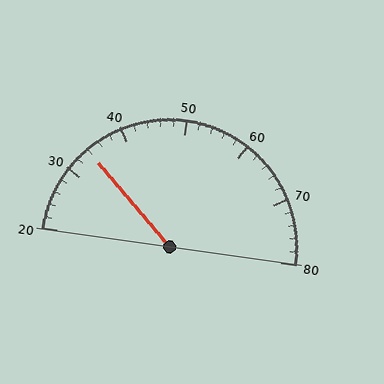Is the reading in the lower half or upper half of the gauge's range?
The reading is in the lower half of the range (20 to 80).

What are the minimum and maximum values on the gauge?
The gauge ranges from 20 to 80.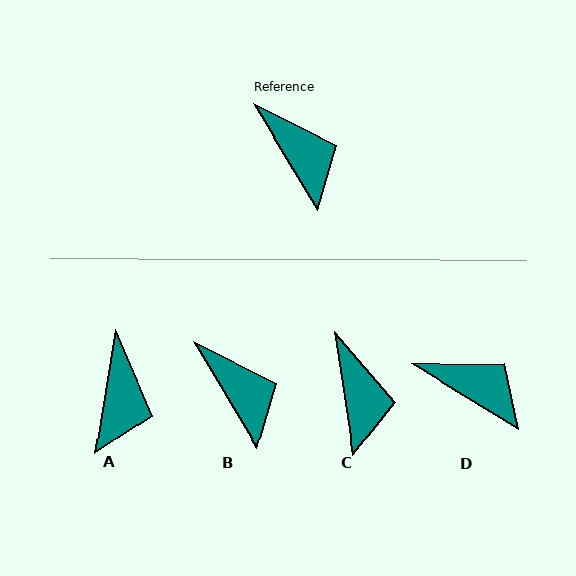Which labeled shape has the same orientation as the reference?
B.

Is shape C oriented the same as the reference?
No, it is off by about 22 degrees.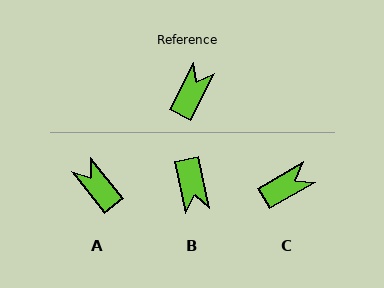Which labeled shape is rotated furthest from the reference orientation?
B, about 141 degrees away.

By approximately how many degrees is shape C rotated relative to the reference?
Approximately 33 degrees clockwise.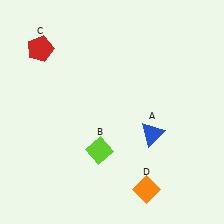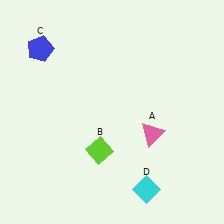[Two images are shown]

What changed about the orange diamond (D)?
In Image 1, D is orange. In Image 2, it changed to cyan.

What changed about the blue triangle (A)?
In Image 1, A is blue. In Image 2, it changed to pink.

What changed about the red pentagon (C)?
In Image 1, C is red. In Image 2, it changed to blue.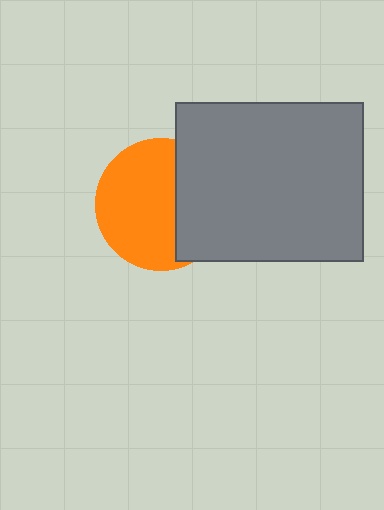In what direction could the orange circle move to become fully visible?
The orange circle could move left. That would shift it out from behind the gray rectangle entirely.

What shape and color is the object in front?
The object in front is a gray rectangle.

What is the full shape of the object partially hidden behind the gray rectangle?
The partially hidden object is an orange circle.